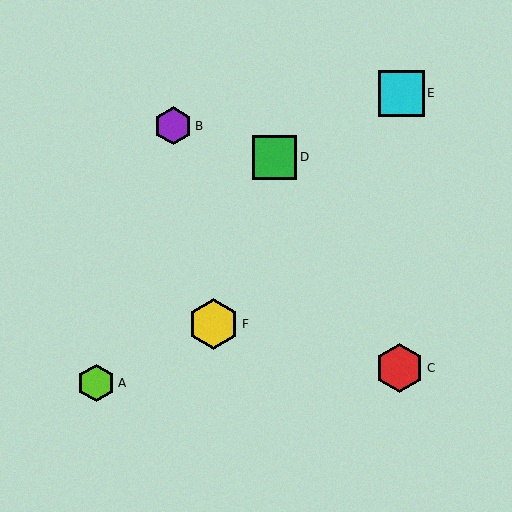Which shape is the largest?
The yellow hexagon (labeled F) is the largest.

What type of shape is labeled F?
Shape F is a yellow hexagon.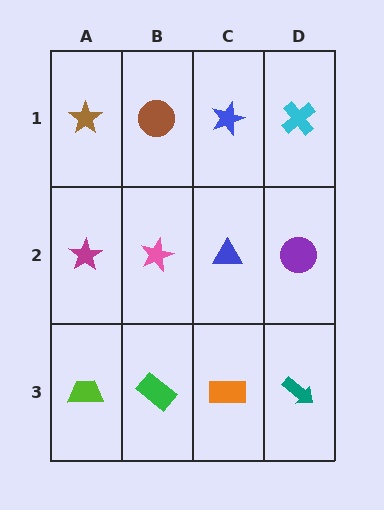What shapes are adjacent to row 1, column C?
A blue triangle (row 2, column C), a brown circle (row 1, column B), a cyan cross (row 1, column D).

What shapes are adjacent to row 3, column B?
A pink star (row 2, column B), a lime trapezoid (row 3, column A), an orange rectangle (row 3, column C).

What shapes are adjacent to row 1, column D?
A purple circle (row 2, column D), a blue star (row 1, column C).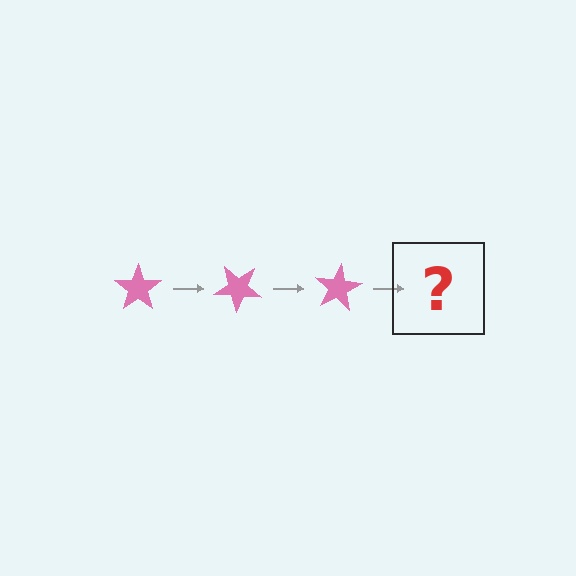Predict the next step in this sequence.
The next step is a pink star rotated 120 degrees.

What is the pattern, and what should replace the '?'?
The pattern is that the star rotates 40 degrees each step. The '?' should be a pink star rotated 120 degrees.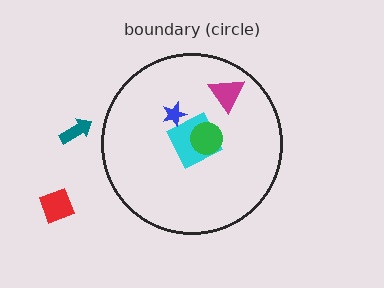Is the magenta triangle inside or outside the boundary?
Inside.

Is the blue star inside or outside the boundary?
Inside.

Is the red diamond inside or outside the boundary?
Outside.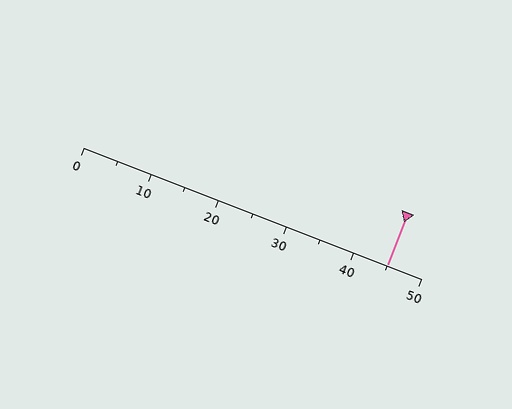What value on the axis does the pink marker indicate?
The marker indicates approximately 45.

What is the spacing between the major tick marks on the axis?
The major ticks are spaced 10 apart.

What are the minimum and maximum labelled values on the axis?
The axis runs from 0 to 50.